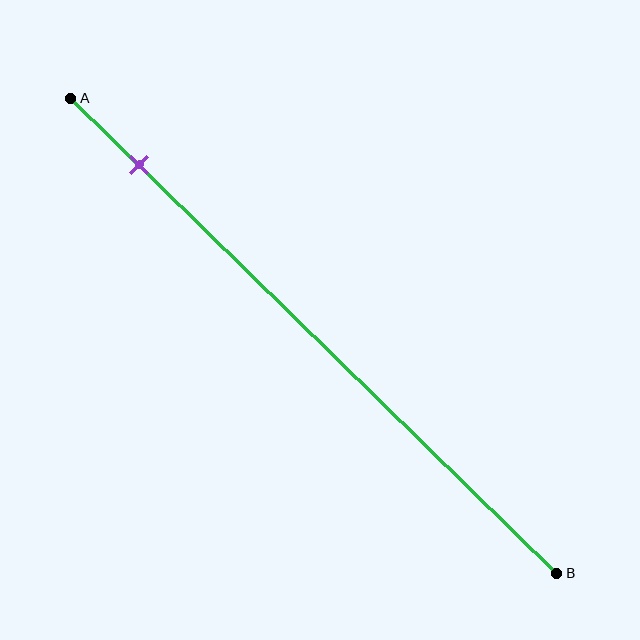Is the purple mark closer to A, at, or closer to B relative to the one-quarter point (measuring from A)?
The purple mark is closer to point A than the one-quarter point of segment AB.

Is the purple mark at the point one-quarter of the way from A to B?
No, the mark is at about 15% from A, not at the 25% one-quarter point.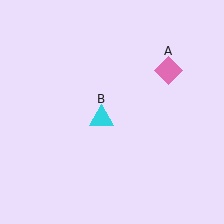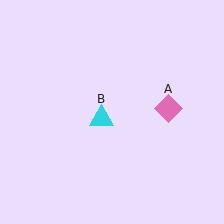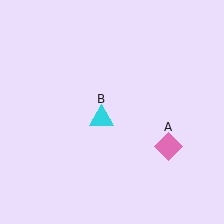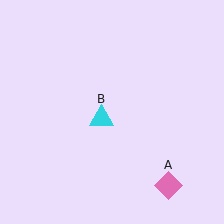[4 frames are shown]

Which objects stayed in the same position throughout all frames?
Cyan triangle (object B) remained stationary.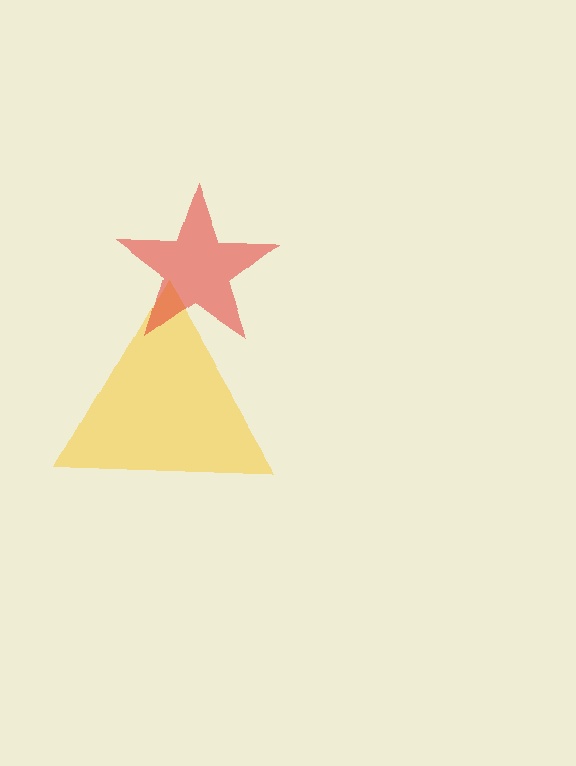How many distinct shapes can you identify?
There are 2 distinct shapes: a yellow triangle, a red star.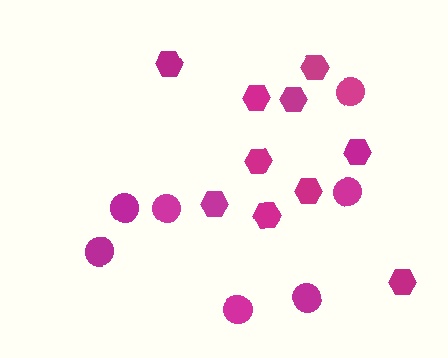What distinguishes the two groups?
There are 2 groups: one group of hexagons (10) and one group of circles (7).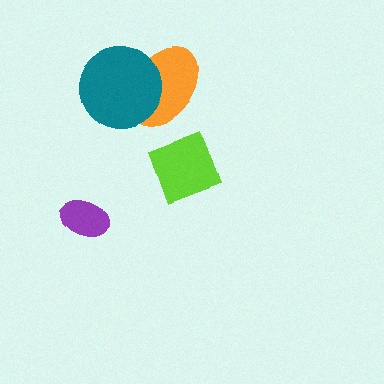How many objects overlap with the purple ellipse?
0 objects overlap with the purple ellipse.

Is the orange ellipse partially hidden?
Yes, it is partially covered by another shape.